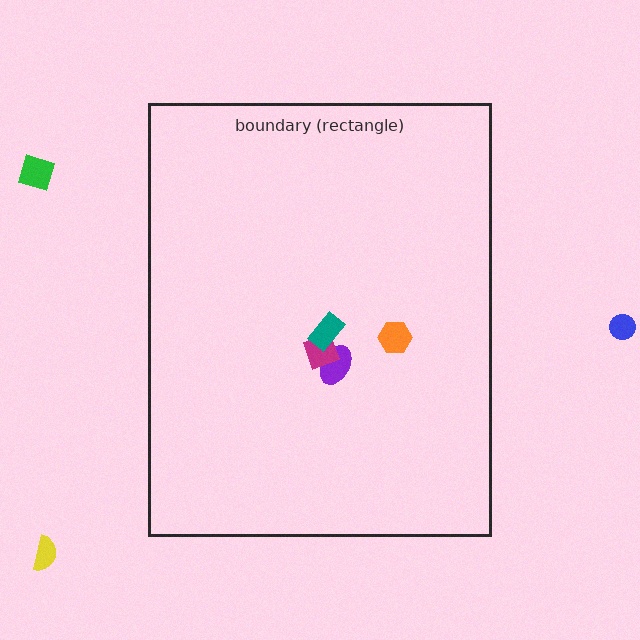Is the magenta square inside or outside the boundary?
Inside.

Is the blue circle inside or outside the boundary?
Outside.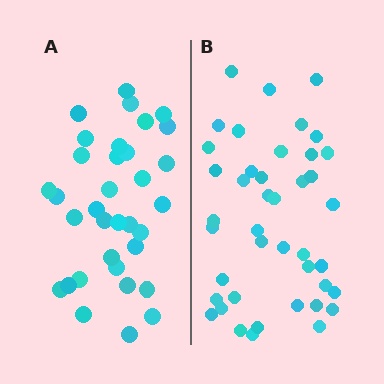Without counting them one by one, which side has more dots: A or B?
Region B (the right region) has more dots.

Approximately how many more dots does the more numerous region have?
Region B has roughly 8 or so more dots than region A.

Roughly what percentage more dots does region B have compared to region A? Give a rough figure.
About 25% more.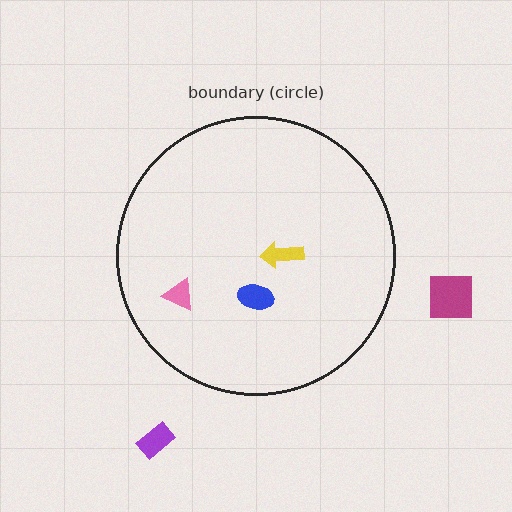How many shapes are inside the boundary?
3 inside, 2 outside.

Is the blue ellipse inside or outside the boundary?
Inside.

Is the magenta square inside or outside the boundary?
Outside.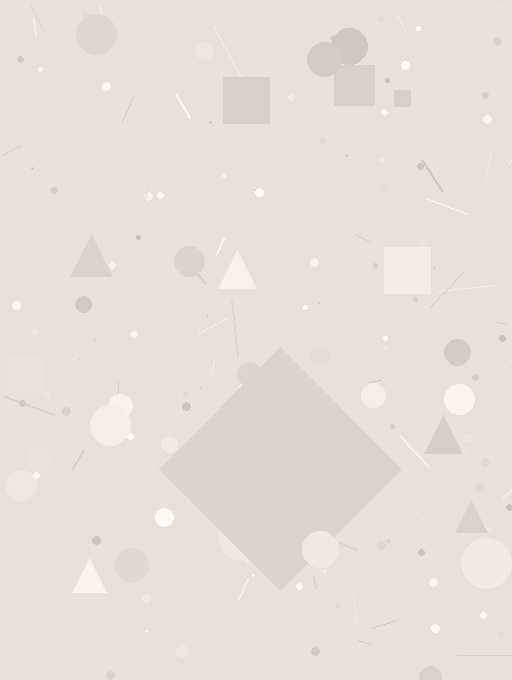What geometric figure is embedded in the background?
A diamond is embedded in the background.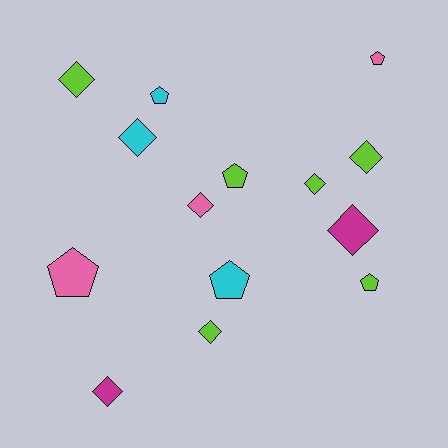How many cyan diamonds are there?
There is 1 cyan diamond.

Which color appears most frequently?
Lime, with 6 objects.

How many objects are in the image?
There are 14 objects.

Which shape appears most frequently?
Diamond, with 8 objects.